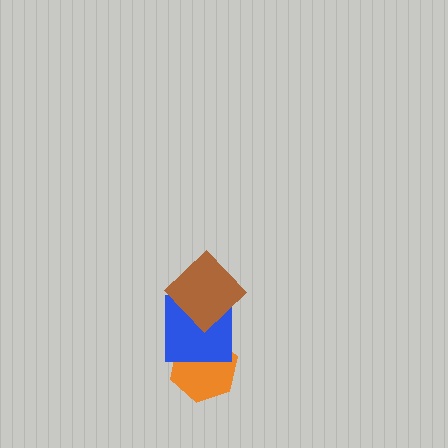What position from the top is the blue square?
The blue square is 2nd from the top.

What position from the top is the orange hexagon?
The orange hexagon is 3rd from the top.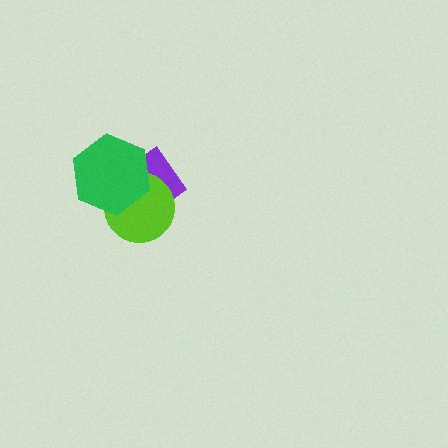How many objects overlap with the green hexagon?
2 objects overlap with the green hexagon.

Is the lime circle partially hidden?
Yes, it is partially covered by another shape.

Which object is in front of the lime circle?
The green hexagon is in front of the lime circle.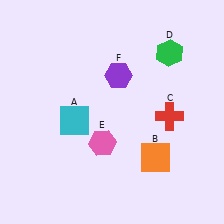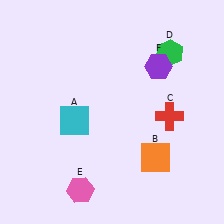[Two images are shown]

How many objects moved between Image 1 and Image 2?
2 objects moved between the two images.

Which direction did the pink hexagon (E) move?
The pink hexagon (E) moved down.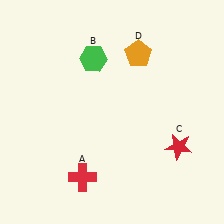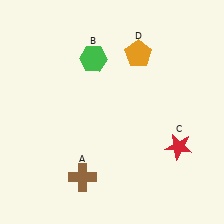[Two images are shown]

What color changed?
The cross (A) changed from red in Image 1 to brown in Image 2.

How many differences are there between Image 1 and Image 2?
There is 1 difference between the two images.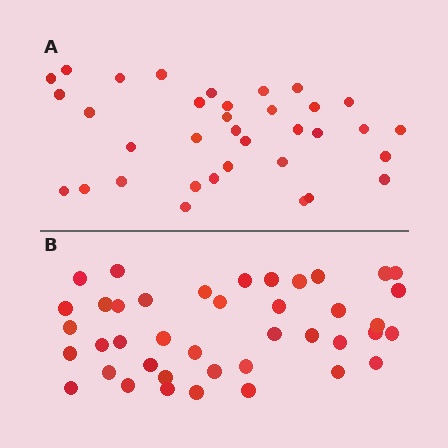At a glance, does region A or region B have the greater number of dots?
Region B (the bottom region) has more dots.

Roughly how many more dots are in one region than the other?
Region B has about 6 more dots than region A.